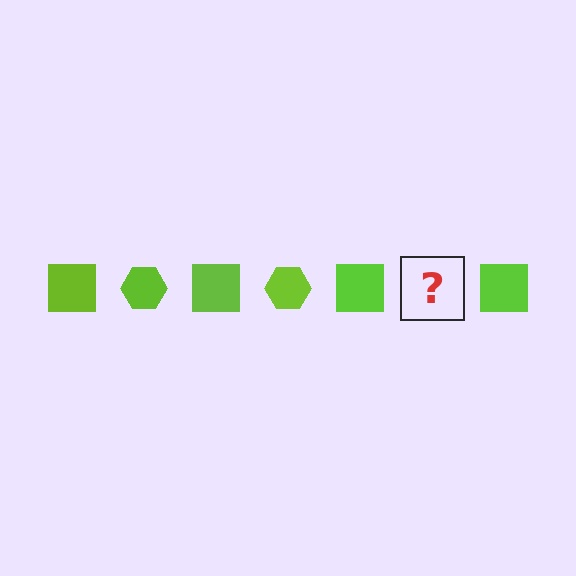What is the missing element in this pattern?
The missing element is a lime hexagon.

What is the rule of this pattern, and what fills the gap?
The rule is that the pattern cycles through square, hexagon shapes in lime. The gap should be filled with a lime hexagon.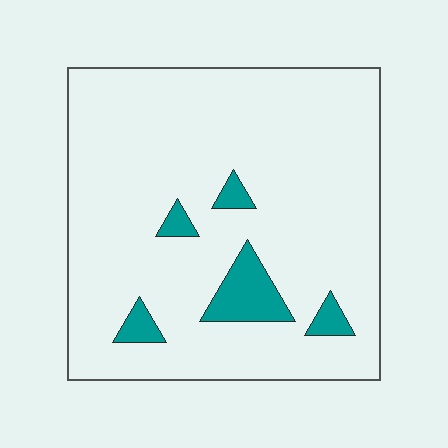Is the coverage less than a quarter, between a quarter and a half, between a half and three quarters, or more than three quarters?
Less than a quarter.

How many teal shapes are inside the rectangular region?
5.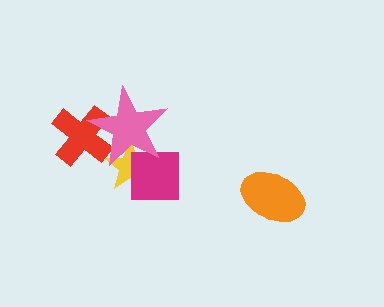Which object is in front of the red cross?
The pink star is in front of the red cross.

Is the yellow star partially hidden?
Yes, it is partially covered by another shape.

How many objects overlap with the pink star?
3 objects overlap with the pink star.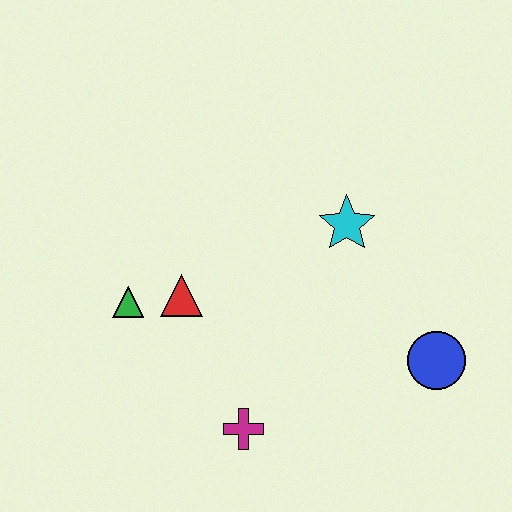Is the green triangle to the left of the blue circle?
Yes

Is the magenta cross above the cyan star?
No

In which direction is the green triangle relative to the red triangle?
The green triangle is to the left of the red triangle.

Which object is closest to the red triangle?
The green triangle is closest to the red triangle.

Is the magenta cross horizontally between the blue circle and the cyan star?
No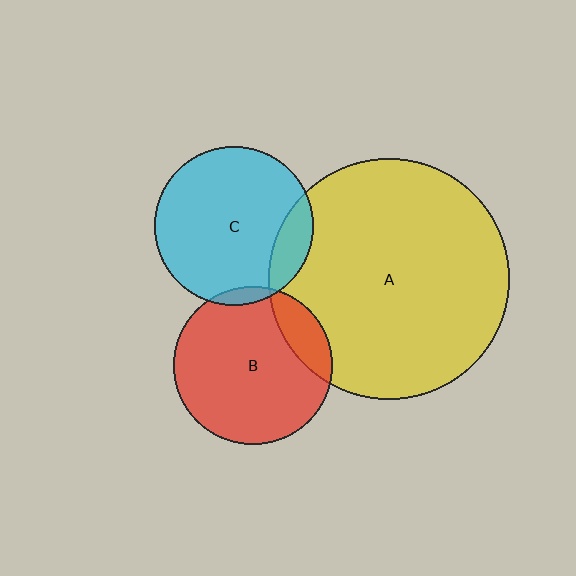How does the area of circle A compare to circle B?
Approximately 2.3 times.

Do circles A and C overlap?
Yes.